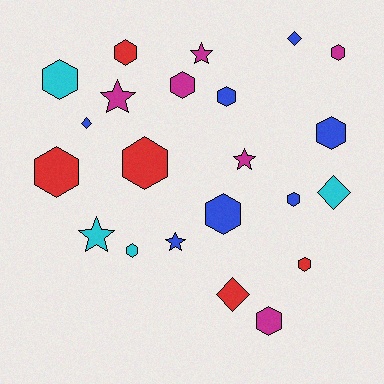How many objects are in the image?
There are 22 objects.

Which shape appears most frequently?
Hexagon, with 13 objects.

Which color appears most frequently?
Blue, with 7 objects.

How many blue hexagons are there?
There are 4 blue hexagons.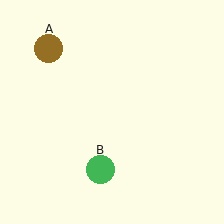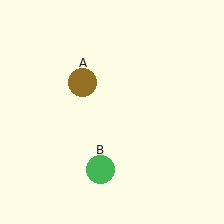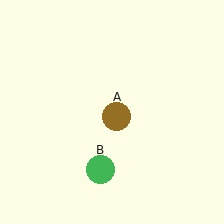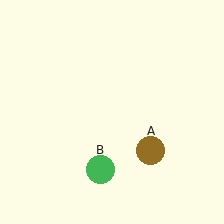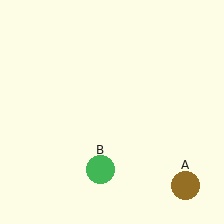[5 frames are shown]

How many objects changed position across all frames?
1 object changed position: brown circle (object A).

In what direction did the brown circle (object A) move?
The brown circle (object A) moved down and to the right.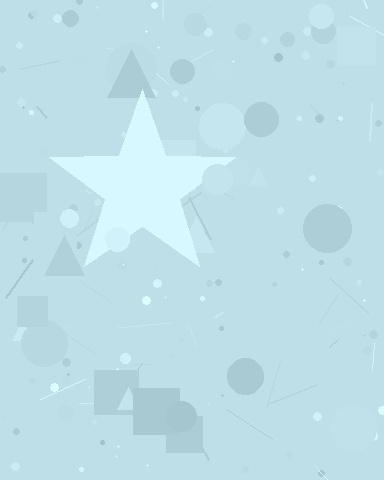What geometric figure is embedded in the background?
A star is embedded in the background.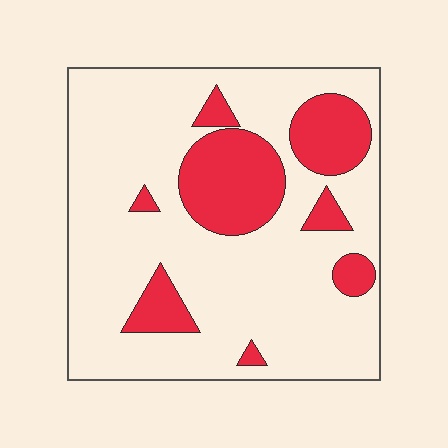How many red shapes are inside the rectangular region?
8.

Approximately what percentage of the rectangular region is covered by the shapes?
Approximately 25%.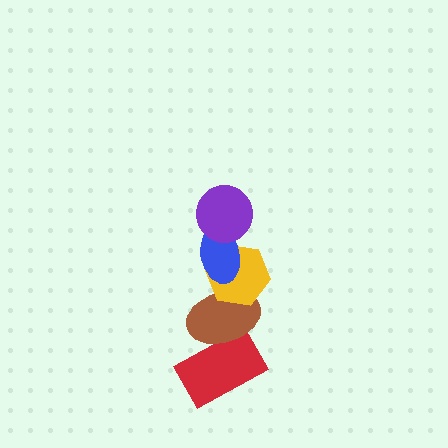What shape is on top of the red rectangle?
The brown ellipse is on top of the red rectangle.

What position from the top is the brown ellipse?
The brown ellipse is 4th from the top.